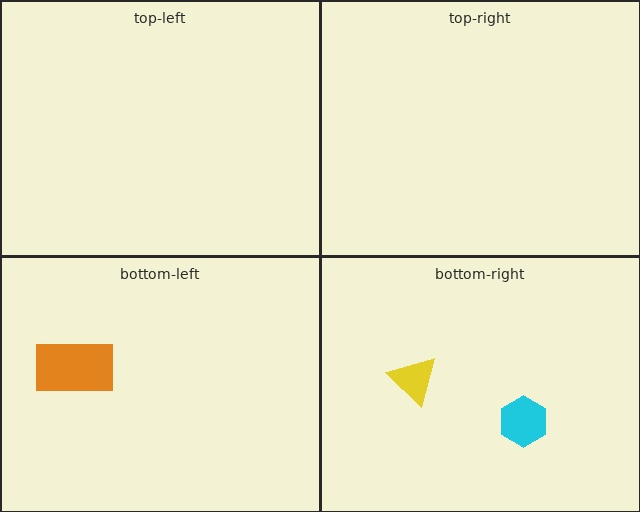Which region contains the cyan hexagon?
The bottom-right region.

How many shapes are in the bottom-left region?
1.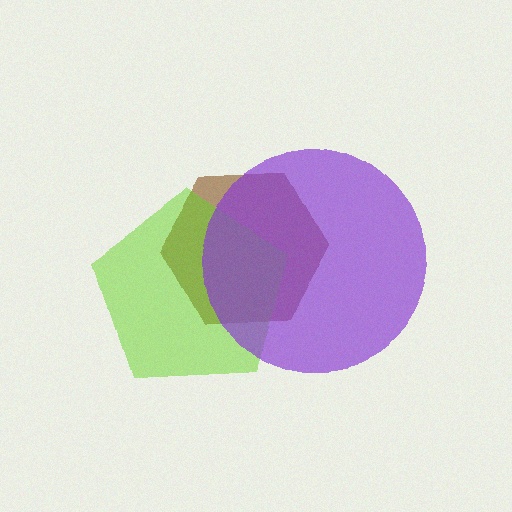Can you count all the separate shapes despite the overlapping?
Yes, there are 3 separate shapes.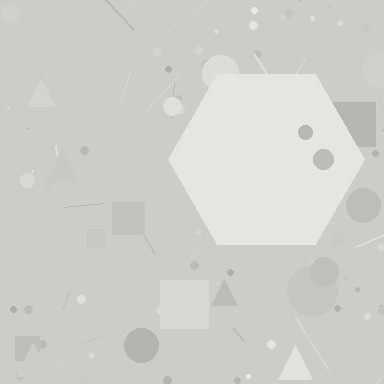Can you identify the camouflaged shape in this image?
The camouflaged shape is a hexagon.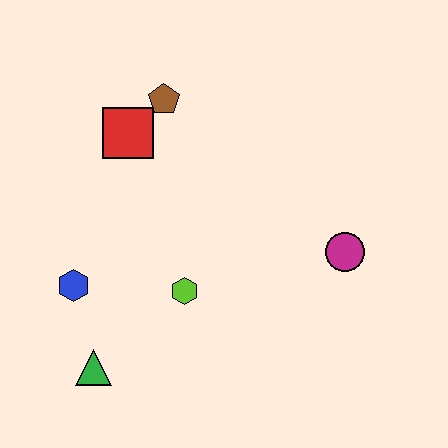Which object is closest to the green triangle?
The blue hexagon is closest to the green triangle.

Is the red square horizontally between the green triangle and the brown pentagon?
Yes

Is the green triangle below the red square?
Yes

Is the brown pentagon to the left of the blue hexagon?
No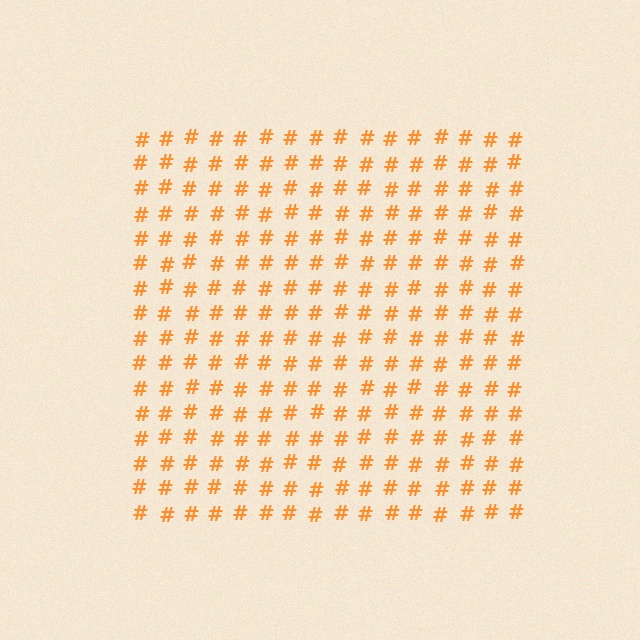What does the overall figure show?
The overall figure shows a square.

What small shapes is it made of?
It is made of small hash symbols.